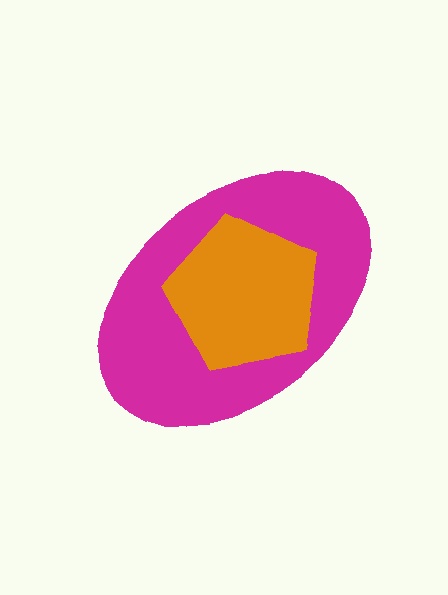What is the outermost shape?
The magenta ellipse.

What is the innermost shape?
The orange pentagon.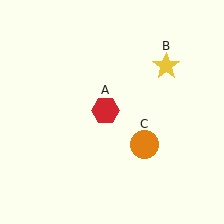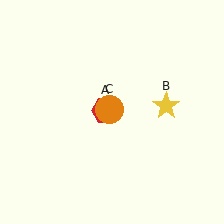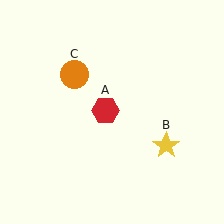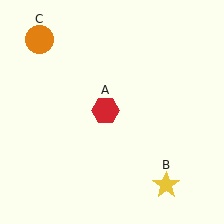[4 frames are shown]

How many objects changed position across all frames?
2 objects changed position: yellow star (object B), orange circle (object C).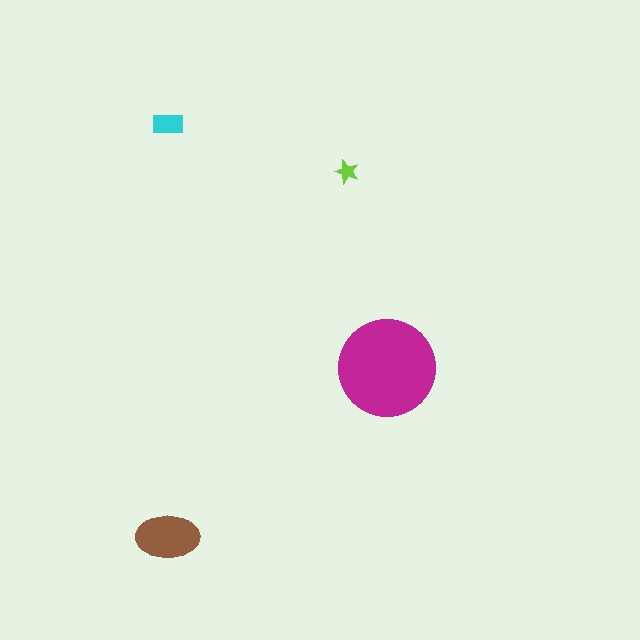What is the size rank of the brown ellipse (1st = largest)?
2nd.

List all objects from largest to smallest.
The magenta circle, the brown ellipse, the cyan rectangle, the lime star.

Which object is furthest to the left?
The brown ellipse is leftmost.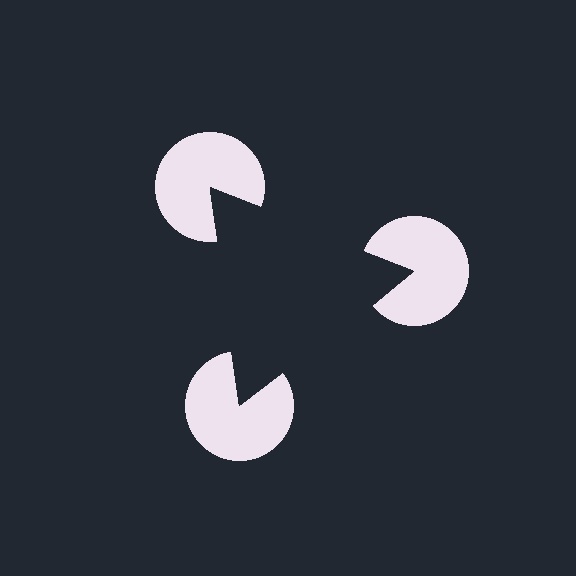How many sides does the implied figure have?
3 sides.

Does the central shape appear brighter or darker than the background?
It typically appears slightly darker than the background, even though no actual brightness change is drawn.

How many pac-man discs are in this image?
There are 3 — one at each vertex of the illusory triangle.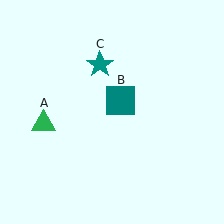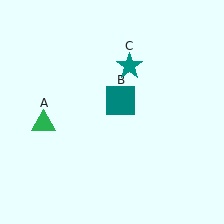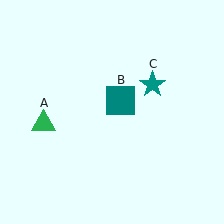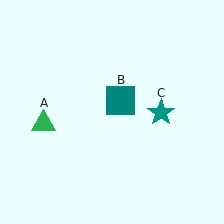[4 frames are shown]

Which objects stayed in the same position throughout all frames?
Green triangle (object A) and teal square (object B) remained stationary.